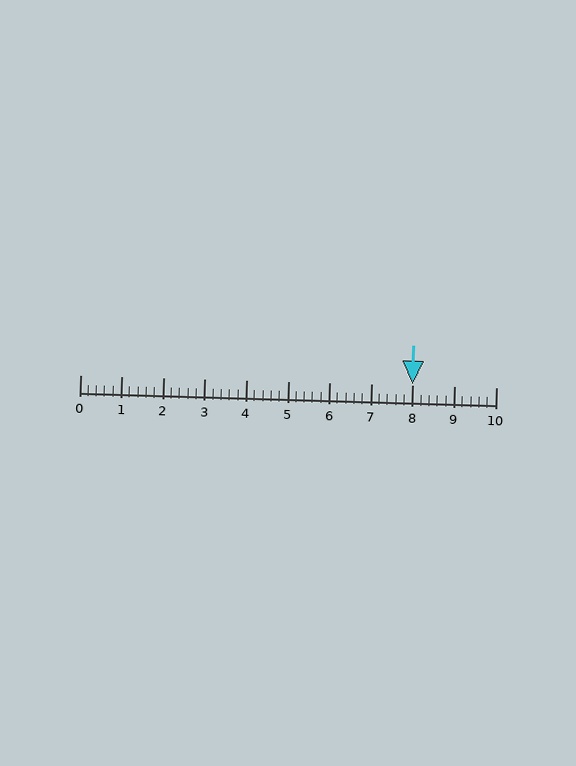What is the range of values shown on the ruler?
The ruler shows values from 0 to 10.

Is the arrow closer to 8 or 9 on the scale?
The arrow is closer to 8.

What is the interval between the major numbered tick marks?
The major tick marks are spaced 1 units apart.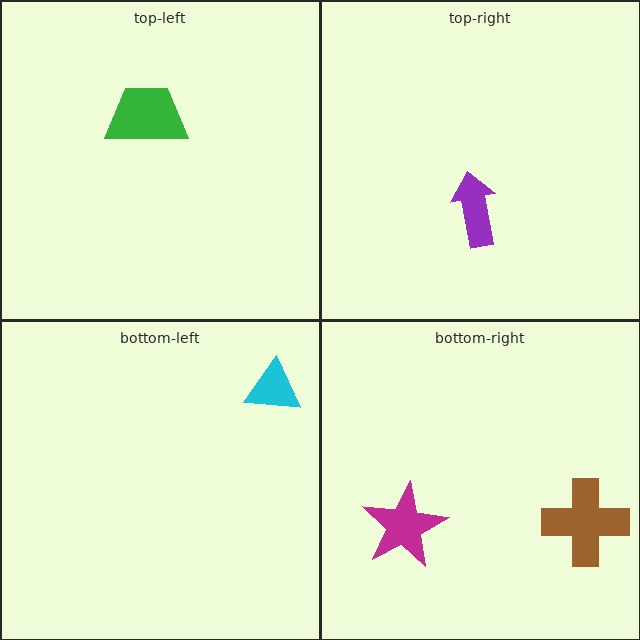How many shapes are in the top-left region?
1.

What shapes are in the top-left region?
The green trapezoid.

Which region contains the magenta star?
The bottom-right region.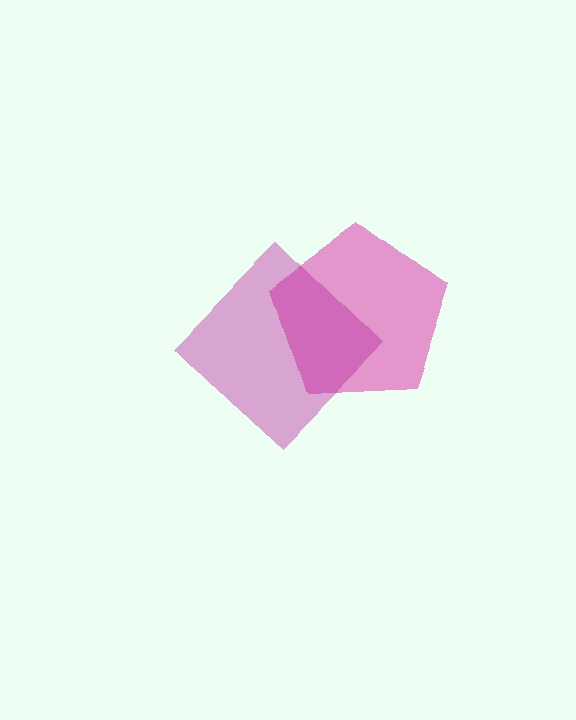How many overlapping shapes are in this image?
There are 2 overlapping shapes in the image.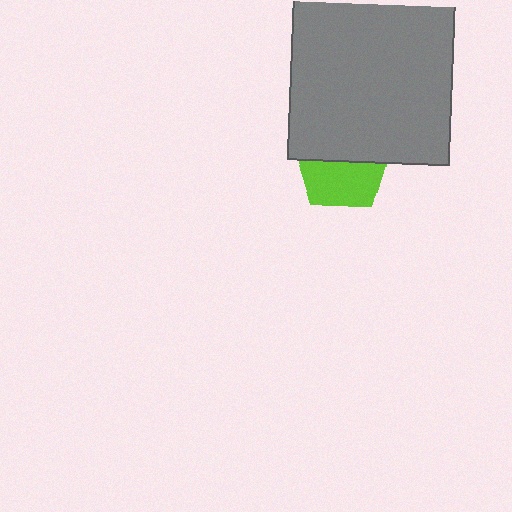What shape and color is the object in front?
The object in front is a gray square.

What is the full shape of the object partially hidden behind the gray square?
The partially hidden object is a lime pentagon.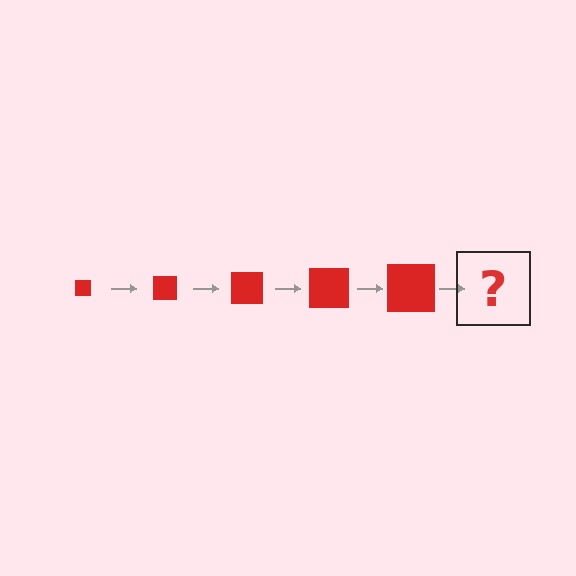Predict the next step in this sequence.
The next step is a red square, larger than the previous one.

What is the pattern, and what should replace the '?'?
The pattern is that the square gets progressively larger each step. The '?' should be a red square, larger than the previous one.